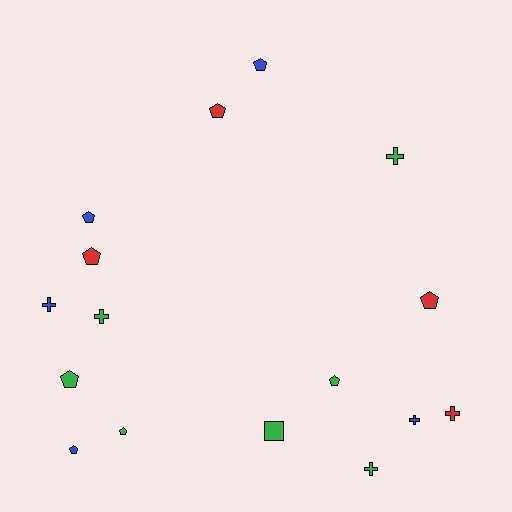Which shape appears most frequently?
Pentagon, with 9 objects.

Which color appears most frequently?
Green, with 7 objects.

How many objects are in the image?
There are 16 objects.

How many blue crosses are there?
There are 2 blue crosses.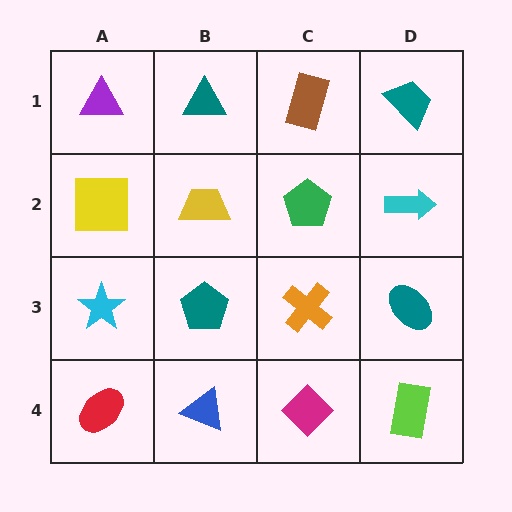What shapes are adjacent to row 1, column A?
A yellow square (row 2, column A), a teal triangle (row 1, column B).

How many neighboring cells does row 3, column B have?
4.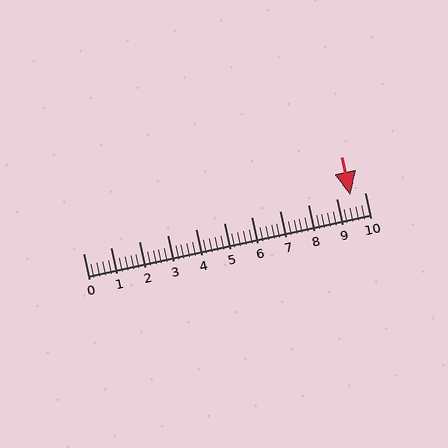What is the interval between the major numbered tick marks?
The major tick marks are spaced 1 units apart.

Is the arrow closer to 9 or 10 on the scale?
The arrow is closer to 10.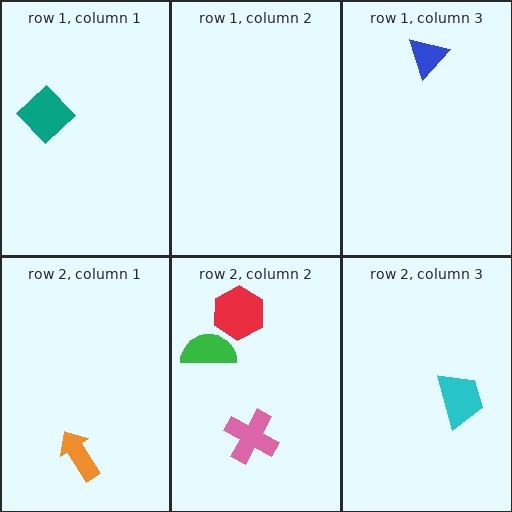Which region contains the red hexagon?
The row 2, column 2 region.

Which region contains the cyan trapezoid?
The row 2, column 3 region.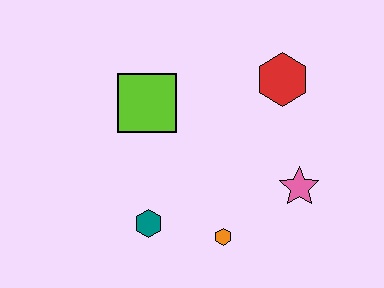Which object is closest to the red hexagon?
The pink star is closest to the red hexagon.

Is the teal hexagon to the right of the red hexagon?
No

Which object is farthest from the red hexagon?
The teal hexagon is farthest from the red hexagon.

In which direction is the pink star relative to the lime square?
The pink star is to the right of the lime square.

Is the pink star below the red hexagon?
Yes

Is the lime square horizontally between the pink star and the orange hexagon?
No